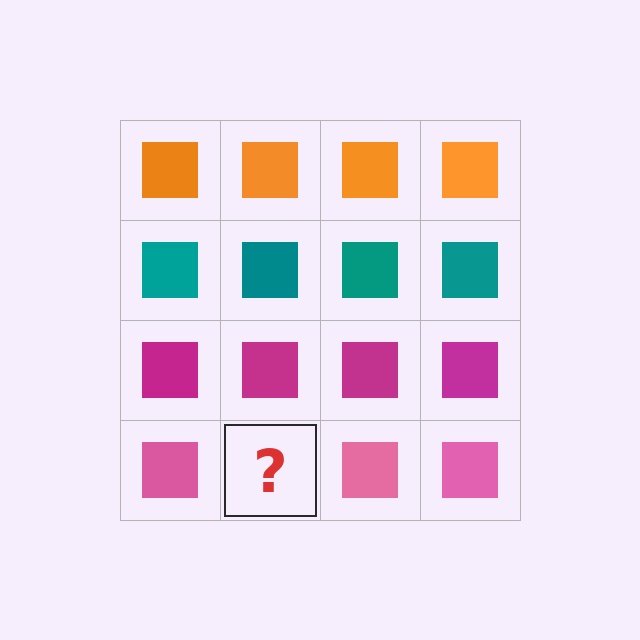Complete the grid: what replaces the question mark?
The question mark should be replaced with a pink square.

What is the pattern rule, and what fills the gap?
The rule is that each row has a consistent color. The gap should be filled with a pink square.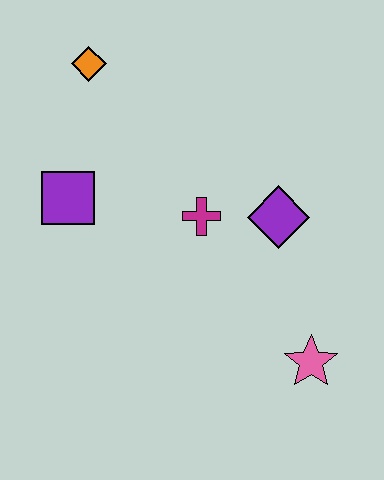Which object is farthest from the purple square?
The pink star is farthest from the purple square.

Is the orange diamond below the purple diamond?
No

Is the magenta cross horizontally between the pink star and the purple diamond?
No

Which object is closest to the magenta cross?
The purple diamond is closest to the magenta cross.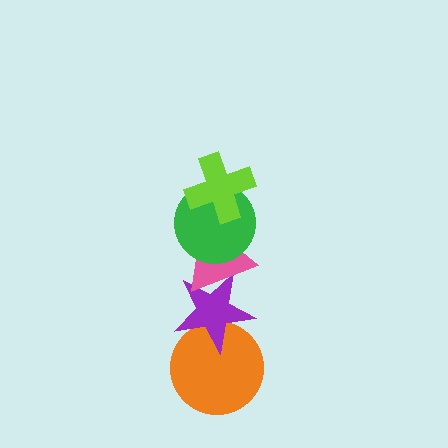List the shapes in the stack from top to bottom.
From top to bottom: the lime cross, the green circle, the pink triangle, the purple star, the orange circle.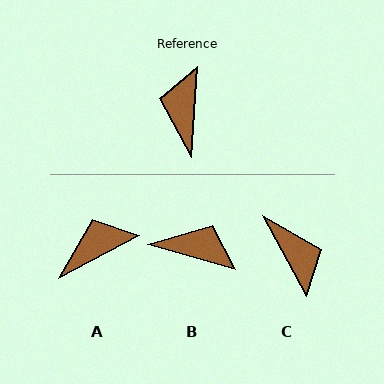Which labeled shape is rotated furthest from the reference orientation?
C, about 148 degrees away.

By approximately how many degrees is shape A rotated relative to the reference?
Approximately 58 degrees clockwise.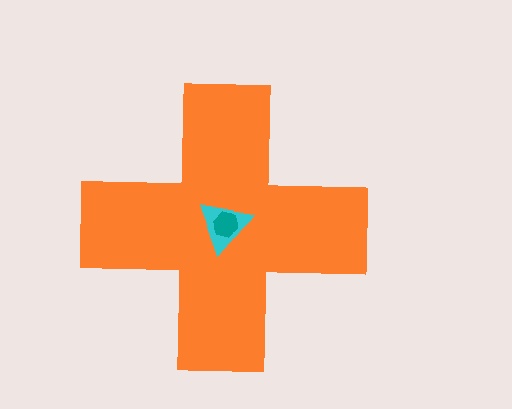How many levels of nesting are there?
3.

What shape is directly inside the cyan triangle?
The teal hexagon.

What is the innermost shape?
The teal hexagon.